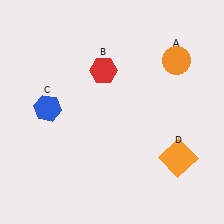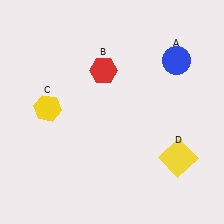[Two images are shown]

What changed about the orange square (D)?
In Image 1, D is orange. In Image 2, it changed to yellow.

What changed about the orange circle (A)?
In Image 1, A is orange. In Image 2, it changed to blue.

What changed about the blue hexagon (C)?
In Image 1, C is blue. In Image 2, it changed to yellow.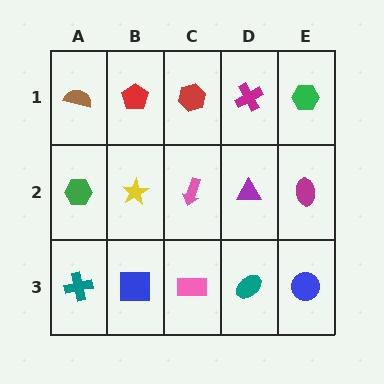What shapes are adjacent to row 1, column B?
A yellow star (row 2, column B), a brown semicircle (row 1, column A), a red hexagon (row 1, column C).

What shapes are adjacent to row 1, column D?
A purple triangle (row 2, column D), a red hexagon (row 1, column C), a green hexagon (row 1, column E).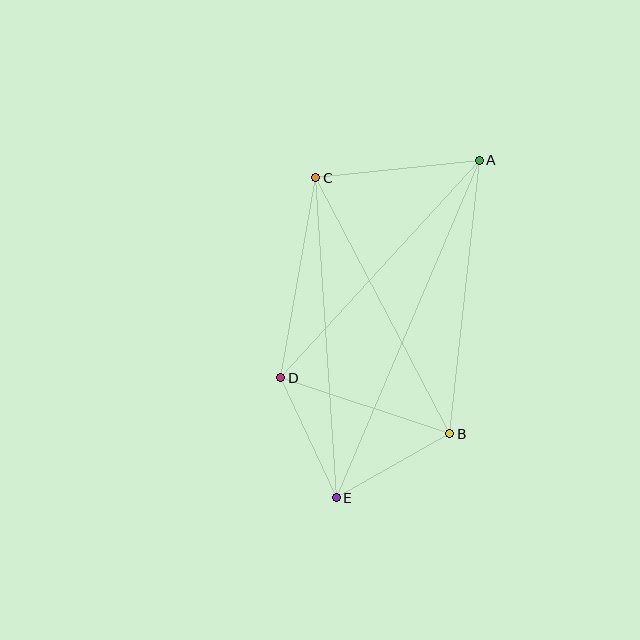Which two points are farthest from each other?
Points A and E are farthest from each other.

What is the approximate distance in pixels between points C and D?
The distance between C and D is approximately 203 pixels.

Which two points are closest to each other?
Points B and E are closest to each other.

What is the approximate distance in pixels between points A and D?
The distance between A and D is approximately 294 pixels.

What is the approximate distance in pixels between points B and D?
The distance between B and D is approximately 178 pixels.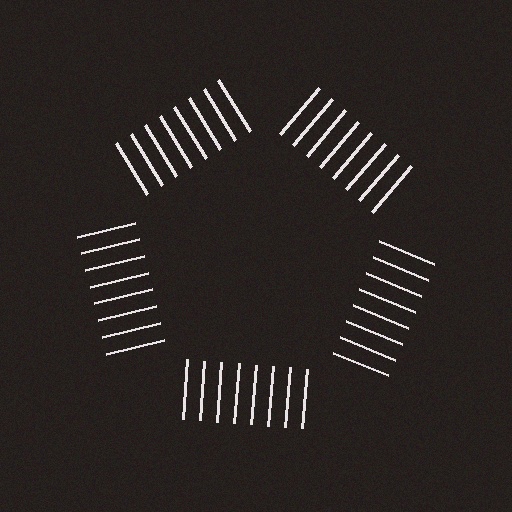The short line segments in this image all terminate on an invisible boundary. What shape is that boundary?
An illusory pentagon — the line segments terminate on its edges but no continuous stroke is drawn.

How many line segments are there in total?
40 — 8 along each of the 5 edges.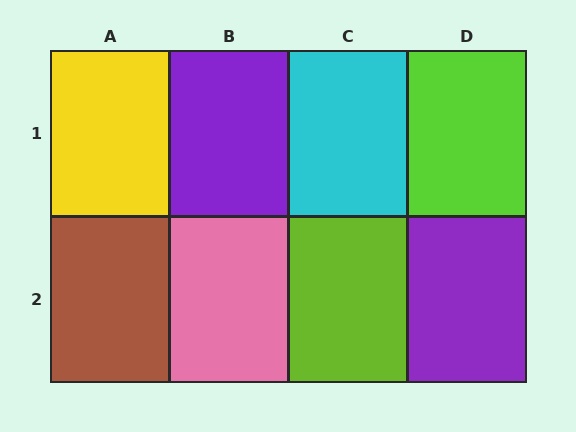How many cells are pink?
1 cell is pink.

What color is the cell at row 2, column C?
Lime.